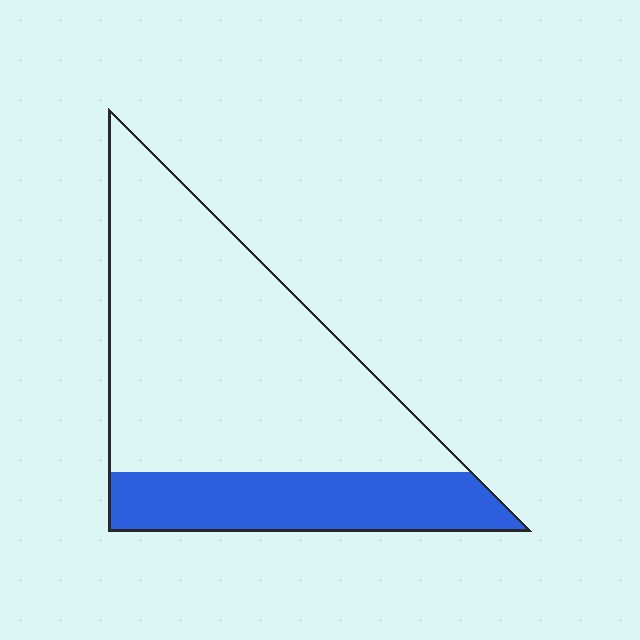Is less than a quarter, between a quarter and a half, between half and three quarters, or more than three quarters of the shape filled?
Between a quarter and a half.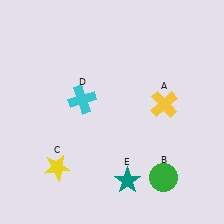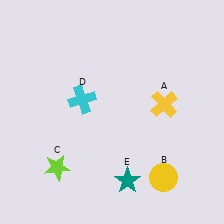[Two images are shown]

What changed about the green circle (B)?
In Image 1, B is green. In Image 2, it changed to yellow.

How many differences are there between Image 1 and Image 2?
There are 2 differences between the two images.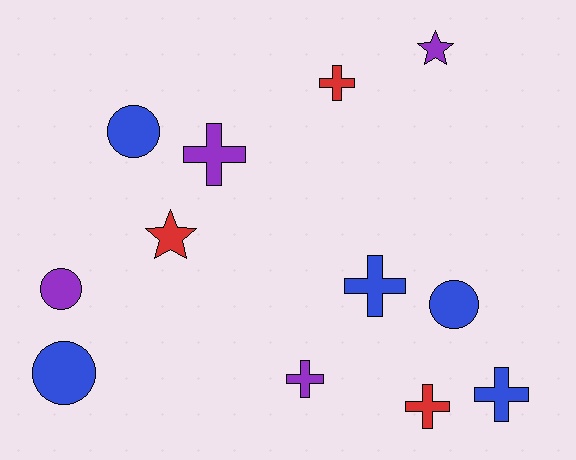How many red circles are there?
There are no red circles.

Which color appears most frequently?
Blue, with 5 objects.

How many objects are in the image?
There are 12 objects.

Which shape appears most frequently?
Cross, with 6 objects.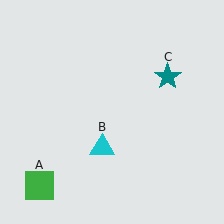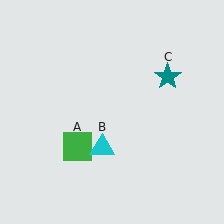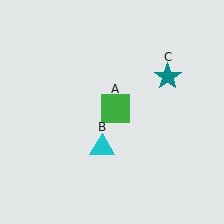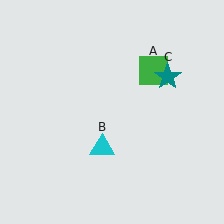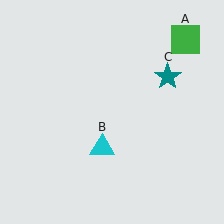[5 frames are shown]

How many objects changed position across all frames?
1 object changed position: green square (object A).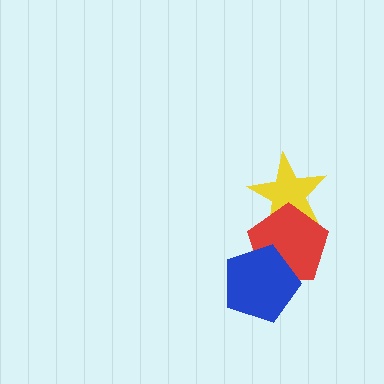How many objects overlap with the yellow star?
1 object overlaps with the yellow star.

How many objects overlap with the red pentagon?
2 objects overlap with the red pentagon.